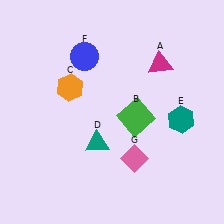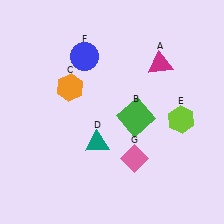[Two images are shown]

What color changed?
The hexagon (E) changed from teal in Image 1 to lime in Image 2.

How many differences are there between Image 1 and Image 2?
There is 1 difference between the two images.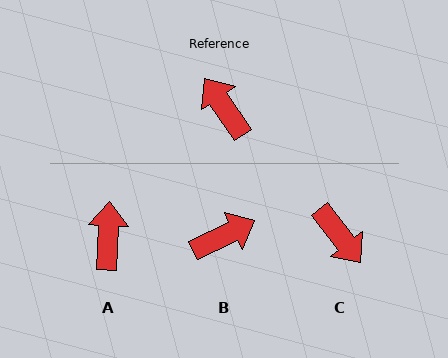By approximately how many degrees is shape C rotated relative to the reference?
Approximately 176 degrees clockwise.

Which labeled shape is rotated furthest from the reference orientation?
C, about 176 degrees away.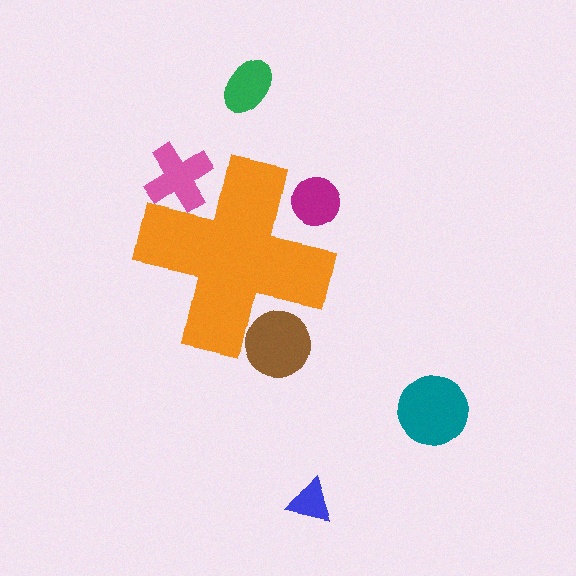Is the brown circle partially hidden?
Yes, the brown circle is partially hidden behind the orange cross.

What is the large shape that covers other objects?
An orange cross.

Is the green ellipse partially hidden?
No, the green ellipse is fully visible.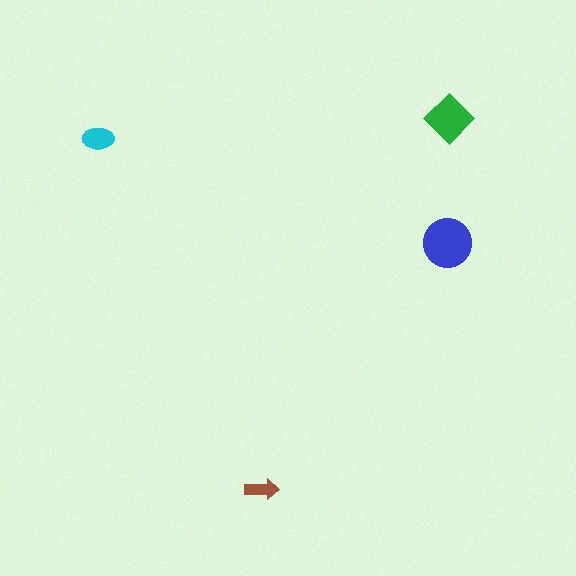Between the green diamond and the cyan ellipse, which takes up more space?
The green diamond.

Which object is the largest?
The blue circle.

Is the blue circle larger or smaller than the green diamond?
Larger.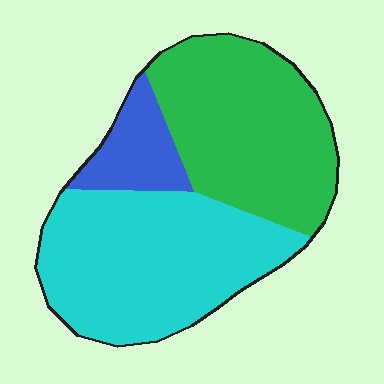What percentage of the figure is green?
Green takes up about two fifths (2/5) of the figure.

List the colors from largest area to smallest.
From largest to smallest: cyan, green, blue.